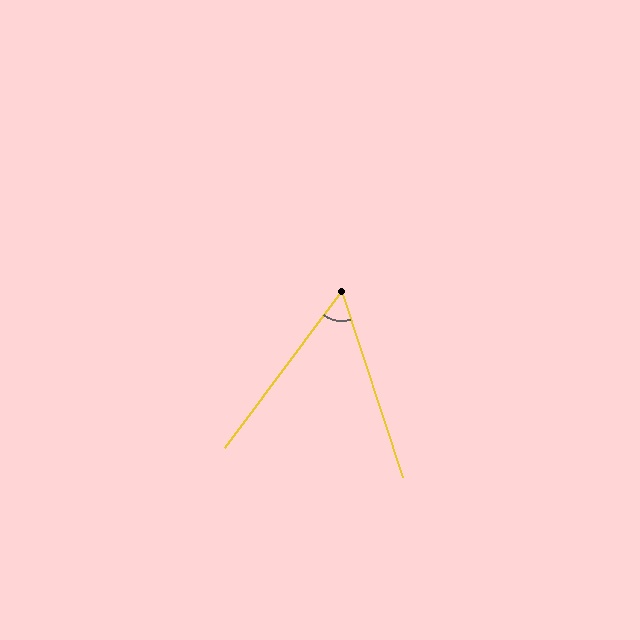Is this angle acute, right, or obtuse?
It is acute.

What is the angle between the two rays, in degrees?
Approximately 55 degrees.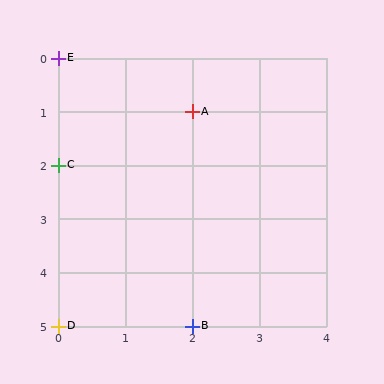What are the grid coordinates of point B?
Point B is at grid coordinates (2, 5).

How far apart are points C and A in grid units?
Points C and A are 2 columns and 1 row apart (about 2.2 grid units diagonally).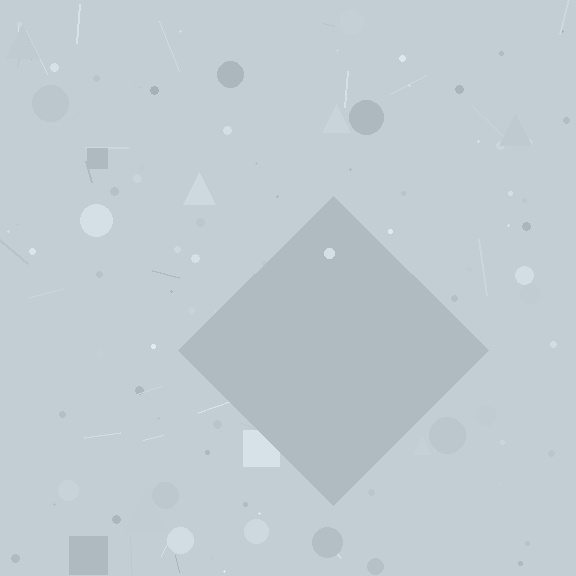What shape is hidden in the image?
A diamond is hidden in the image.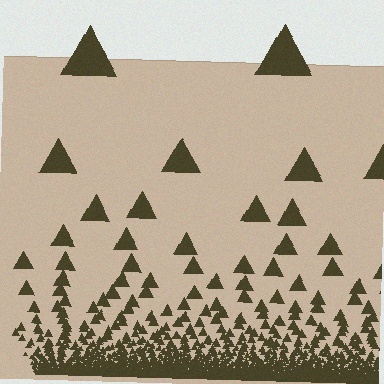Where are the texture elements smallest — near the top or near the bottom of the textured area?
Near the bottom.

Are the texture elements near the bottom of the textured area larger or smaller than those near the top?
Smaller. The gradient is inverted — elements near the bottom are smaller and denser.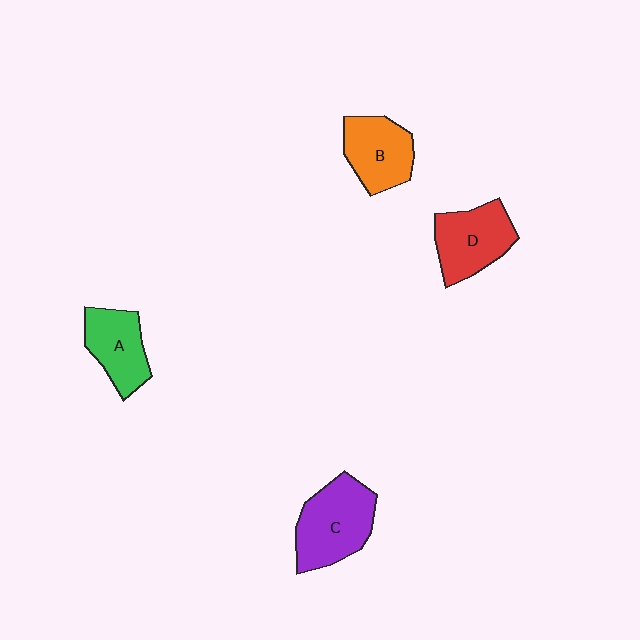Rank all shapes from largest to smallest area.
From largest to smallest: C (purple), D (red), B (orange), A (green).